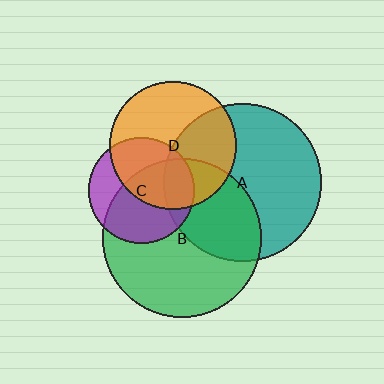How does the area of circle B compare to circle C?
Approximately 2.2 times.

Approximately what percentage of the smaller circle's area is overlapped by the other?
Approximately 40%.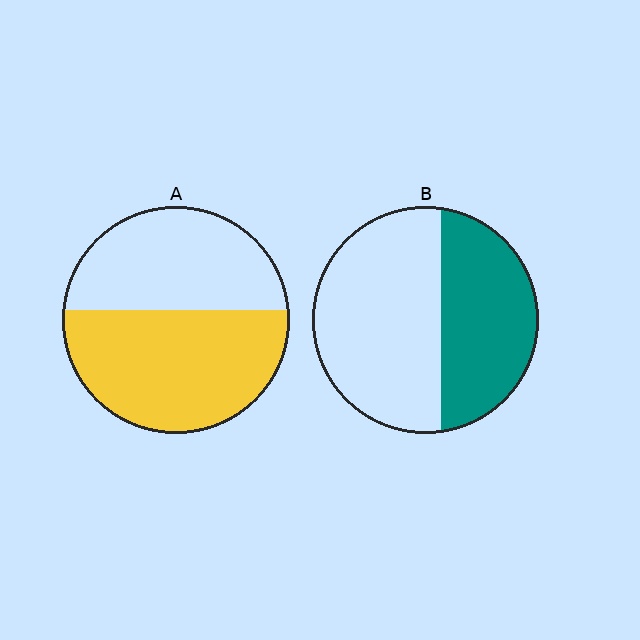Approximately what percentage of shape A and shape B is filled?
A is approximately 55% and B is approximately 40%.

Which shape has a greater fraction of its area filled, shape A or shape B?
Shape A.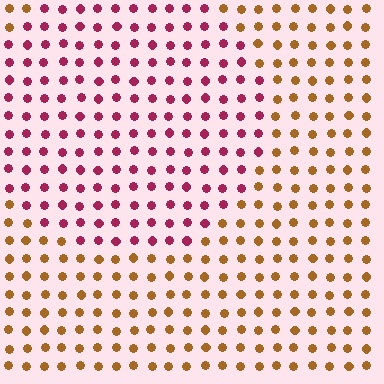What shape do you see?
I see a circle.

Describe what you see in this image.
The image is filled with small brown elements in a uniform arrangement. A circle-shaped region is visible where the elements are tinted to a slightly different hue, forming a subtle color boundary.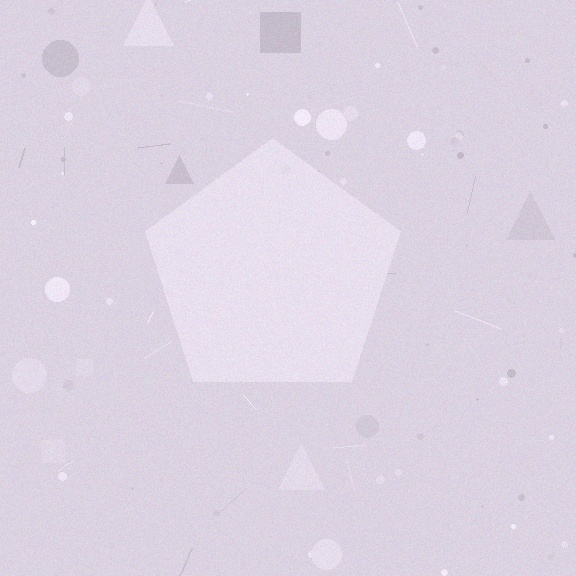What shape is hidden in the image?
A pentagon is hidden in the image.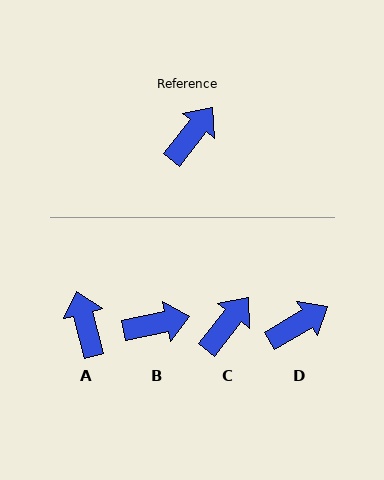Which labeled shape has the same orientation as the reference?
C.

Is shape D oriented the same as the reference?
No, it is off by about 21 degrees.